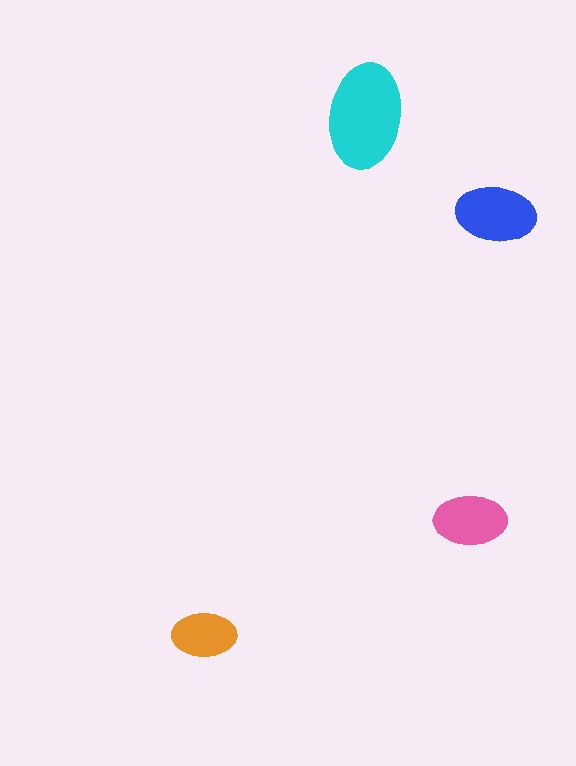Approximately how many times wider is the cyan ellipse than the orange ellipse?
About 1.5 times wider.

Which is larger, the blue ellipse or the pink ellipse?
The blue one.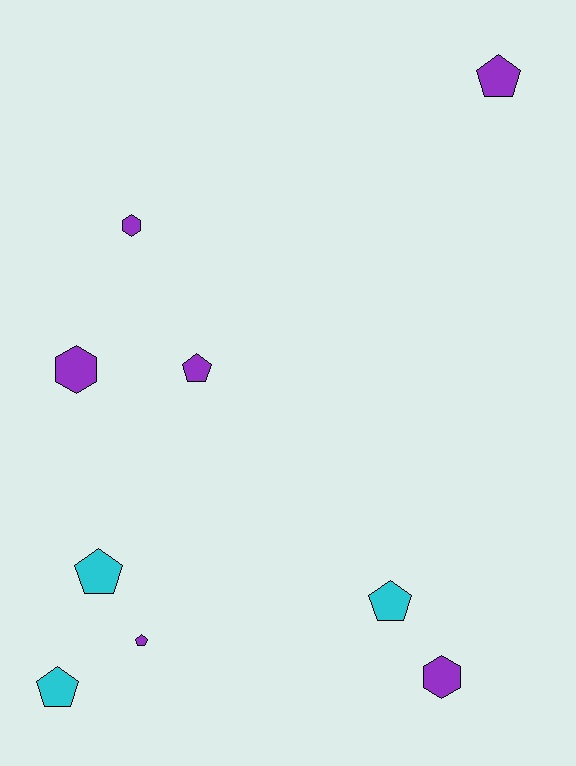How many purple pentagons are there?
There are 3 purple pentagons.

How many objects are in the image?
There are 9 objects.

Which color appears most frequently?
Purple, with 6 objects.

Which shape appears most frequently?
Pentagon, with 6 objects.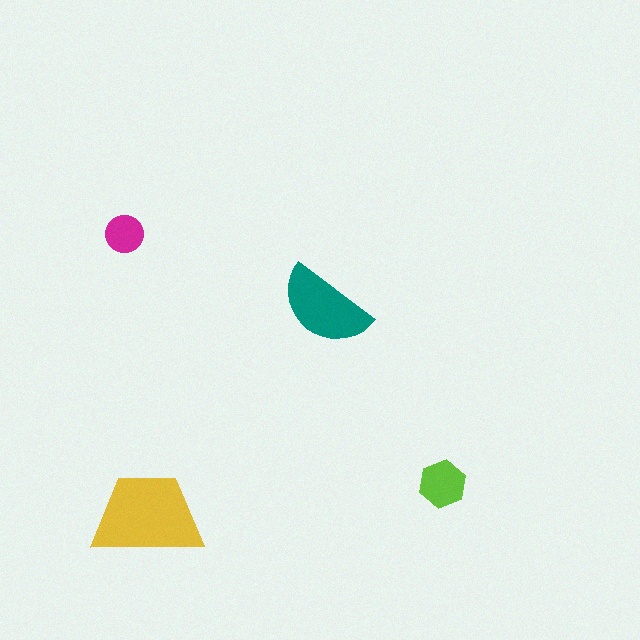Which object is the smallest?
The magenta circle.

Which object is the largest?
The yellow trapezoid.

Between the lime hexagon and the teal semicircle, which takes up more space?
The teal semicircle.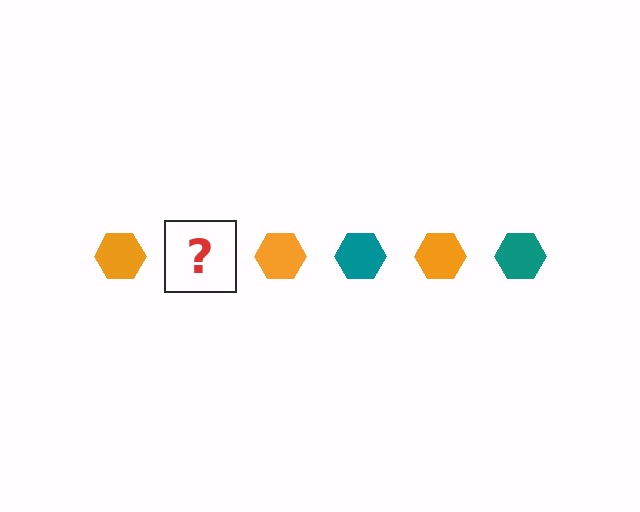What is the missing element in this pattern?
The missing element is a teal hexagon.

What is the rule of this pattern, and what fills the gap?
The rule is that the pattern cycles through orange, teal hexagons. The gap should be filled with a teal hexagon.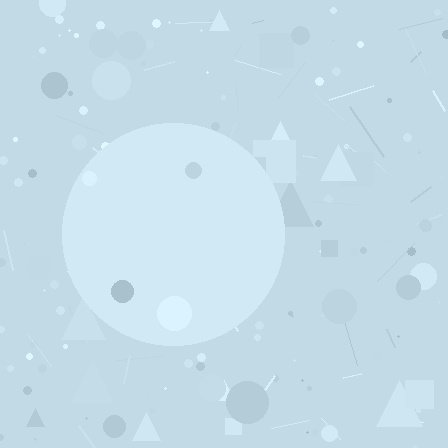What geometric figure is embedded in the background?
A circle is embedded in the background.